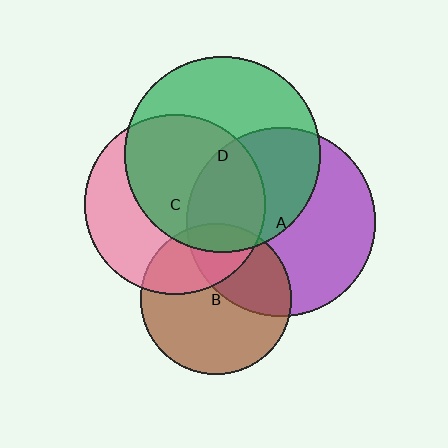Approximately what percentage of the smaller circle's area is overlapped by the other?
Approximately 30%.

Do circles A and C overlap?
Yes.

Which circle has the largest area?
Circle D (green).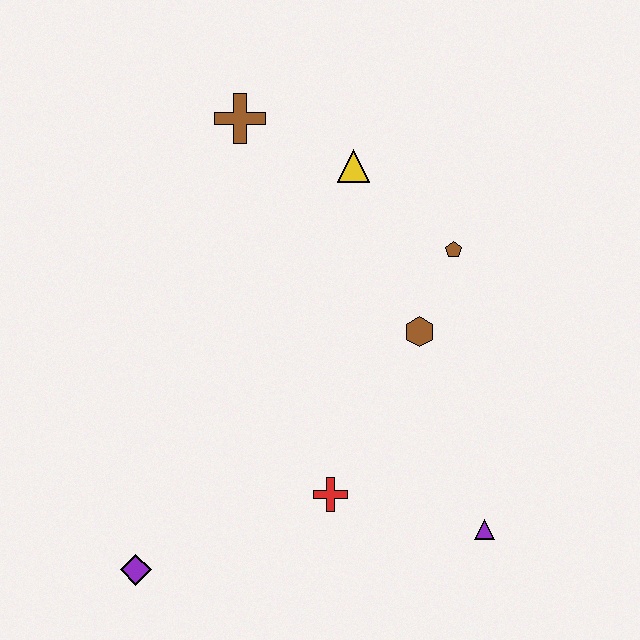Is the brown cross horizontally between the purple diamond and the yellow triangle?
Yes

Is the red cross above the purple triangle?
Yes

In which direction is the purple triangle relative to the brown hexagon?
The purple triangle is below the brown hexagon.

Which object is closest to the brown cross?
The yellow triangle is closest to the brown cross.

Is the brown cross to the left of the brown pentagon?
Yes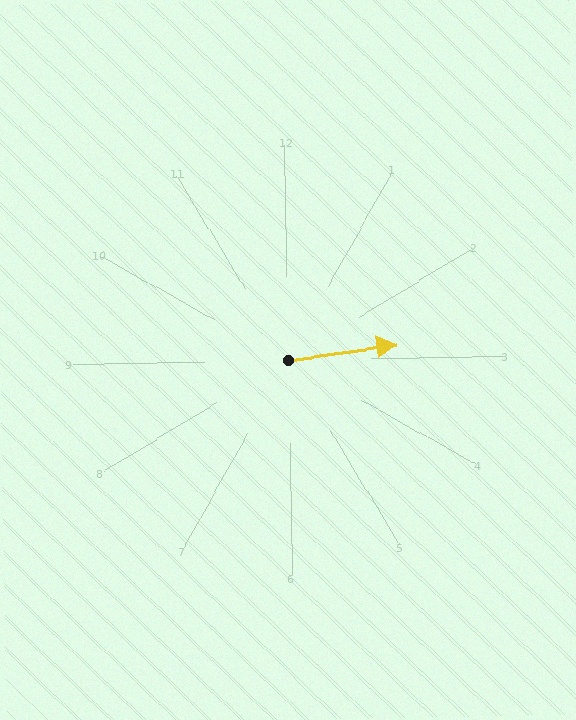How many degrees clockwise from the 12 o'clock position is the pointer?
Approximately 83 degrees.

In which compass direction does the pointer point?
East.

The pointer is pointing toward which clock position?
Roughly 3 o'clock.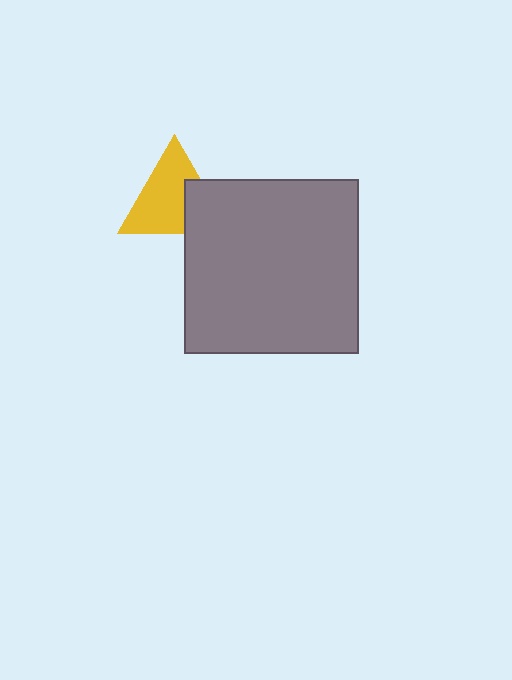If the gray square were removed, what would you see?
You would see the complete yellow triangle.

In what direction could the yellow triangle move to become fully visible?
The yellow triangle could move toward the upper-left. That would shift it out from behind the gray square entirely.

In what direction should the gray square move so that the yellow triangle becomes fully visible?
The gray square should move toward the lower-right. That is the shortest direction to clear the overlap and leave the yellow triangle fully visible.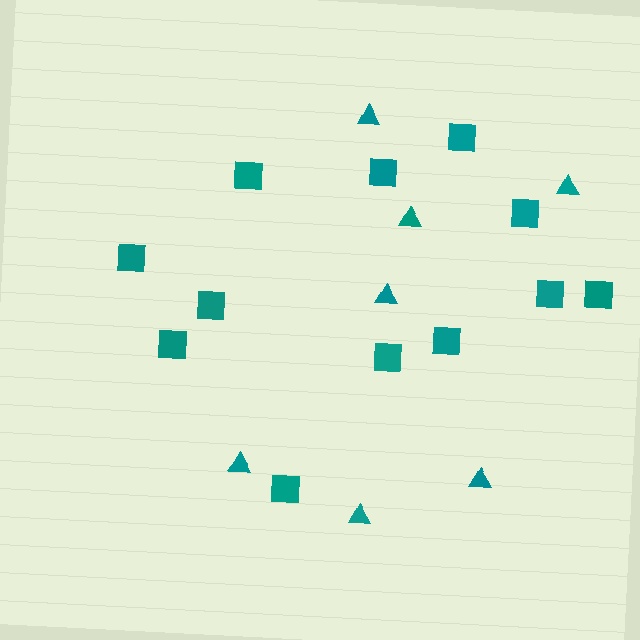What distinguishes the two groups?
There are 2 groups: one group of squares (12) and one group of triangles (7).